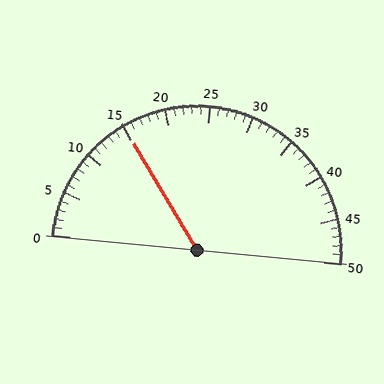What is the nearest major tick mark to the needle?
The nearest major tick mark is 15.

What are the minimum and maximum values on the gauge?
The gauge ranges from 0 to 50.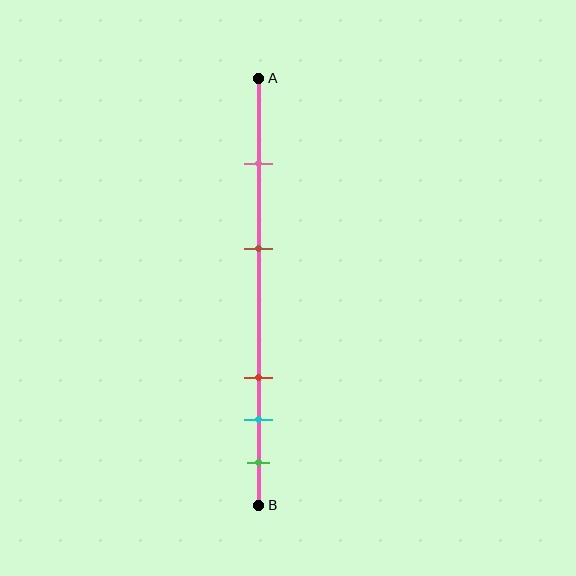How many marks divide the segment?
There are 5 marks dividing the segment.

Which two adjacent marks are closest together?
The cyan and green marks are the closest adjacent pair.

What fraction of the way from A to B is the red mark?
The red mark is approximately 70% (0.7) of the way from A to B.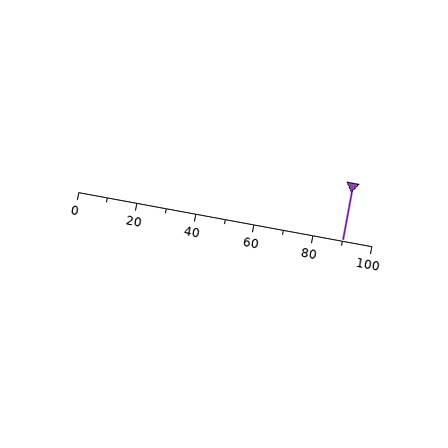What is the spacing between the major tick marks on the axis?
The major ticks are spaced 20 apart.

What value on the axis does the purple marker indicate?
The marker indicates approximately 90.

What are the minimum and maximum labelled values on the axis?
The axis runs from 0 to 100.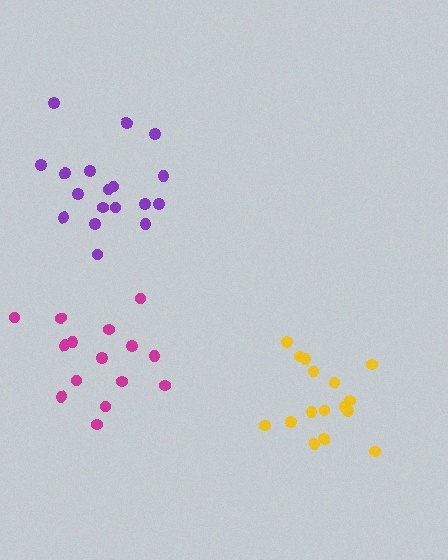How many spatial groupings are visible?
There are 3 spatial groupings.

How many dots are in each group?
Group 1: 18 dots, Group 2: 16 dots, Group 3: 15 dots (49 total).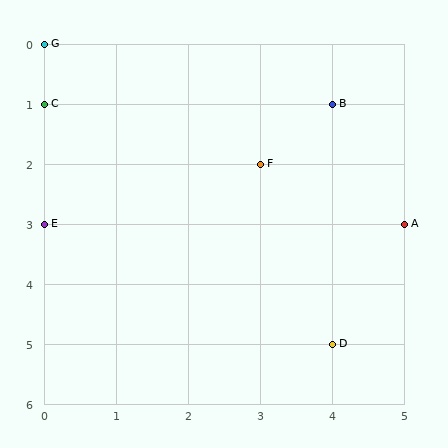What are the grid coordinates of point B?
Point B is at grid coordinates (4, 1).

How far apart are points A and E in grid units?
Points A and E are 5 columns apart.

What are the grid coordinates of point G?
Point G is at grid coordinates (0, 0).